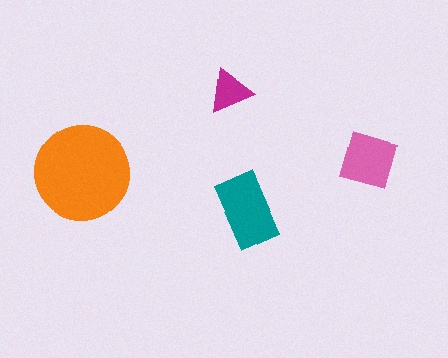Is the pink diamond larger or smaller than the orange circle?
Smaller.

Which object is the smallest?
The magenta triangle.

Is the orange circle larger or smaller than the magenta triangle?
Larger.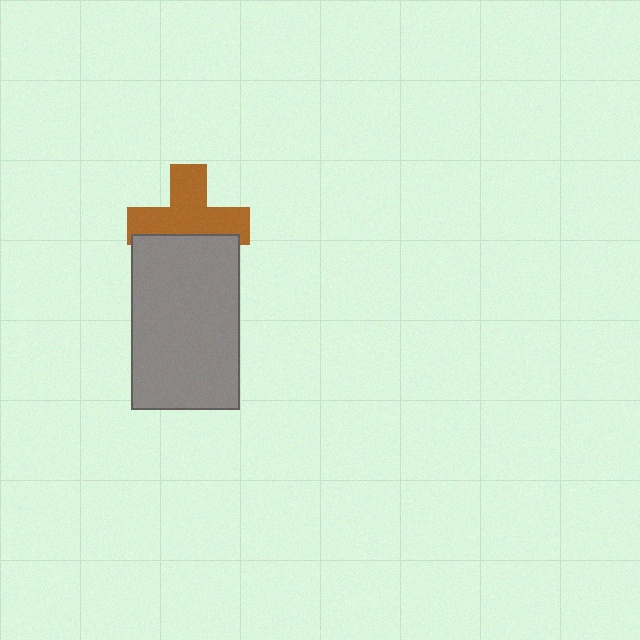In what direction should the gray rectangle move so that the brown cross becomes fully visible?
The gray rectangle should move down. That is the shortest direction to clear the overlap and leave the brown cross fully visible.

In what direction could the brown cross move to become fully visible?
The brown cross could move up. That would shift it out from behind the gray rectangle entirely.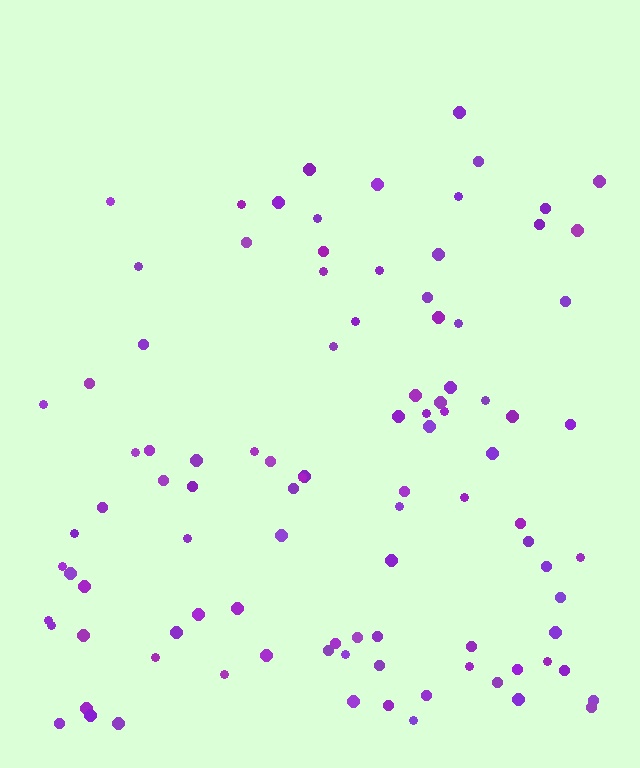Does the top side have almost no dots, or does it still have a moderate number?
Still a moderate number, just noticeably fewer than the bottom.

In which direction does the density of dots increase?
From top to bottom, with the bottom side densest.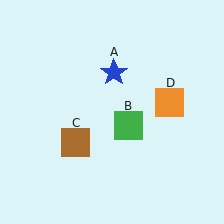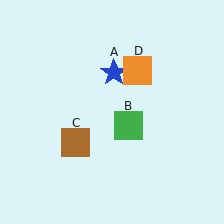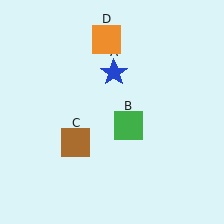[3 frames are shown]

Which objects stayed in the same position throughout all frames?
Blue star (object A) and green square (object B) and brown square (object C) remained stationary.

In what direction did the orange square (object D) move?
The orange square (object D) moved up and to the left.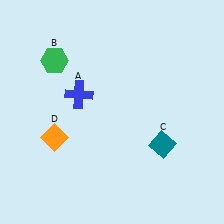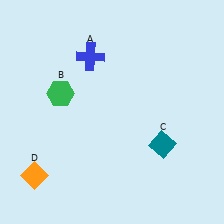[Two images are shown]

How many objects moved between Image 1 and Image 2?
3 objects moved between the two images.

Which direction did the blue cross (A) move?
The blue cross (A) moved up.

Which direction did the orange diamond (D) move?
The orange diamond (D) moved down.